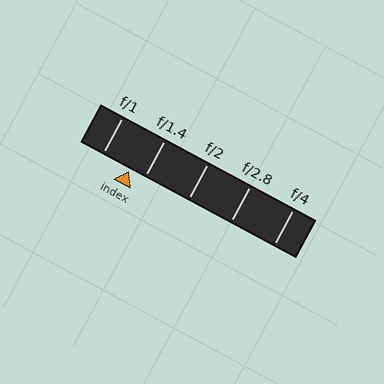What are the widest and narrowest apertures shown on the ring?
The widest aperture shown is f/1 and the narrowest is f/4.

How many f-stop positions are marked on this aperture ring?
There are 5 f-stop positions marked.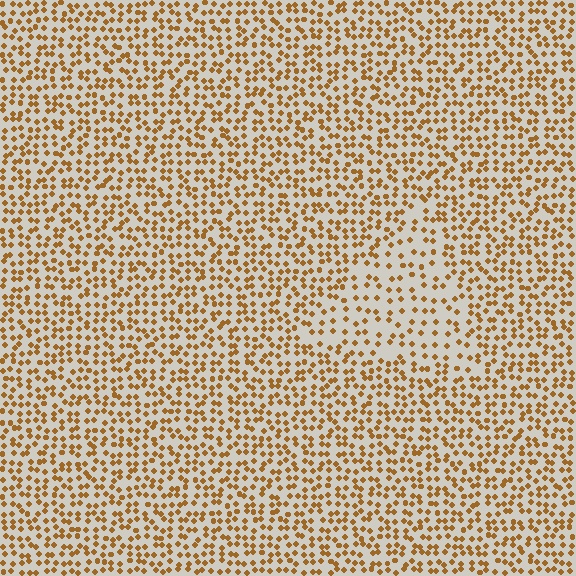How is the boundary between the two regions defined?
The boundary is defined by a change in element density (approximately 1.8x ratio). All elements are the same color, size, and shape.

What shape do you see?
I see a triangle.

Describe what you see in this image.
The image contains small brown elements arranged at two different densities. A triangle-shaped region is visible where the elements are less densely packed than the surrounding area.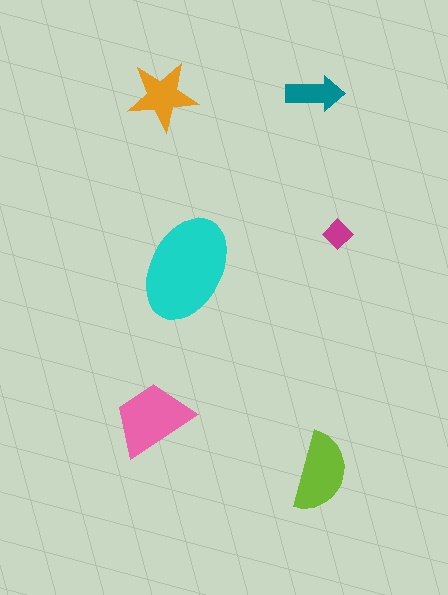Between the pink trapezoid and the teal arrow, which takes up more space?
The pink trapezoid.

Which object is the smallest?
The magenta diamond.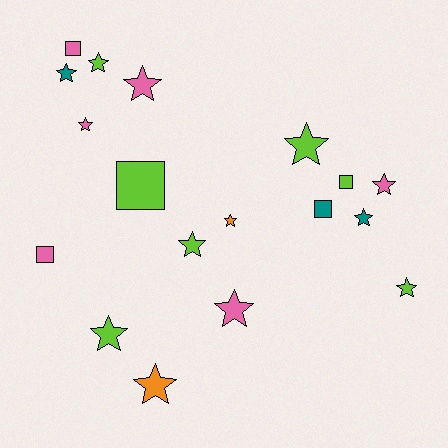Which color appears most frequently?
Lime, with 7 objects.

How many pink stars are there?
There are 4 pink stars.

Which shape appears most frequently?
Star, with 13 objects.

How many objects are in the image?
There are 18 objects.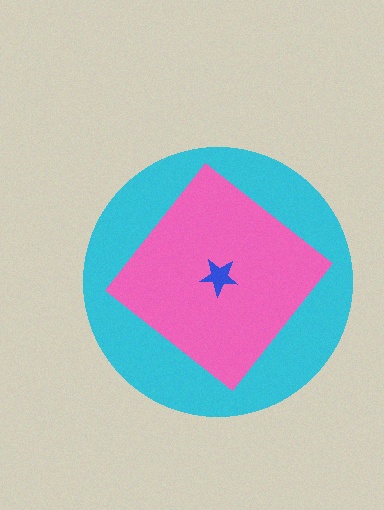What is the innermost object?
The blue star.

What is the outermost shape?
The cyan circle.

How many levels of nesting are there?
3.